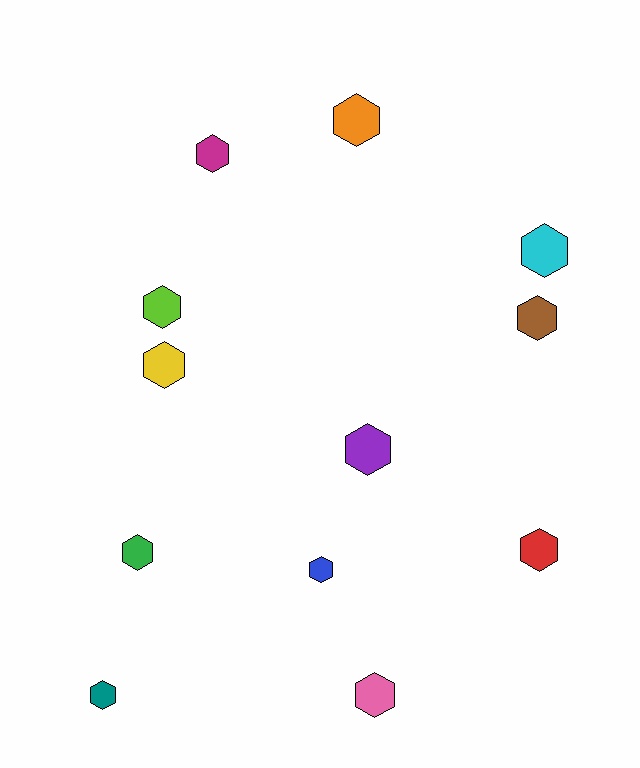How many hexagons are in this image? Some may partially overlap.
There are 12 hexagons.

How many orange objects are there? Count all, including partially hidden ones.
There is 1 orange object.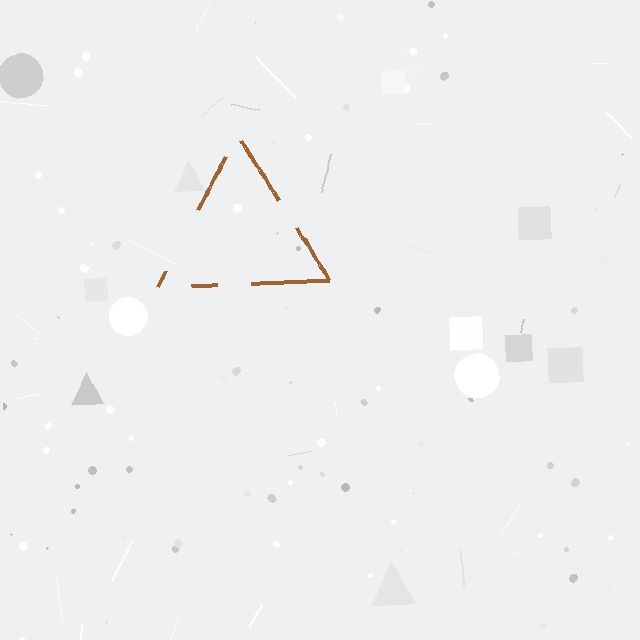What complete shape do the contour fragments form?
The contour fragments form a triangle.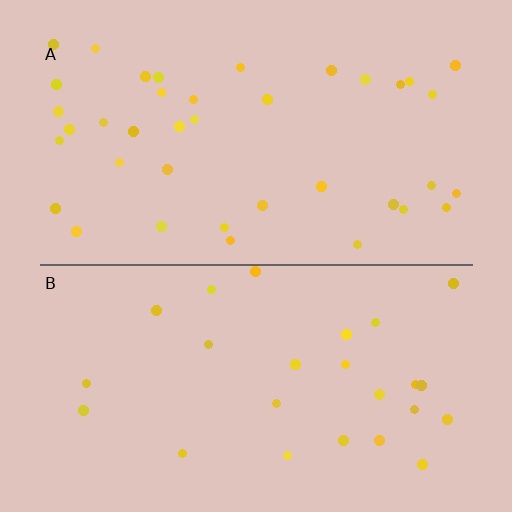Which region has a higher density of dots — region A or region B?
A (the top).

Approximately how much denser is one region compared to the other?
Approximately 1.6× — region A over region B.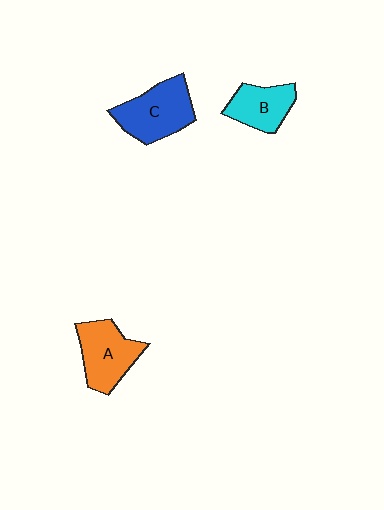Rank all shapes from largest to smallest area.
From largest to smallest: C (blue), A (orange), B (cyan).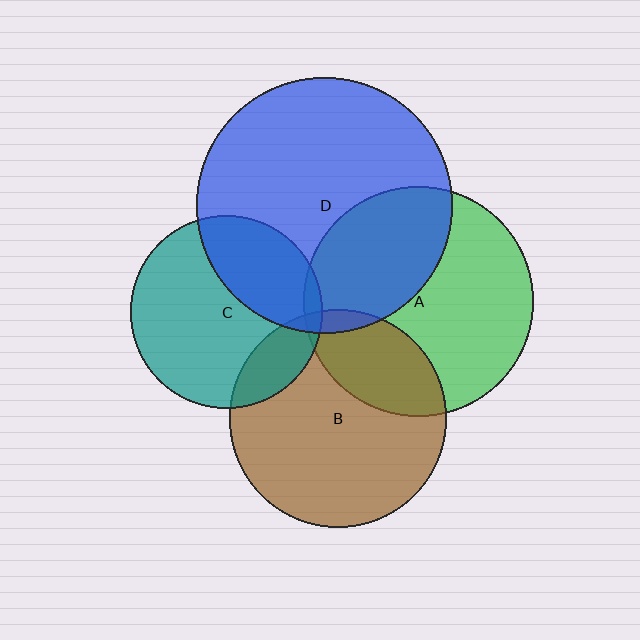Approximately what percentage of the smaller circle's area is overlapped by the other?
Approximately 35%.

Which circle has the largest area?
Circle D (blue).